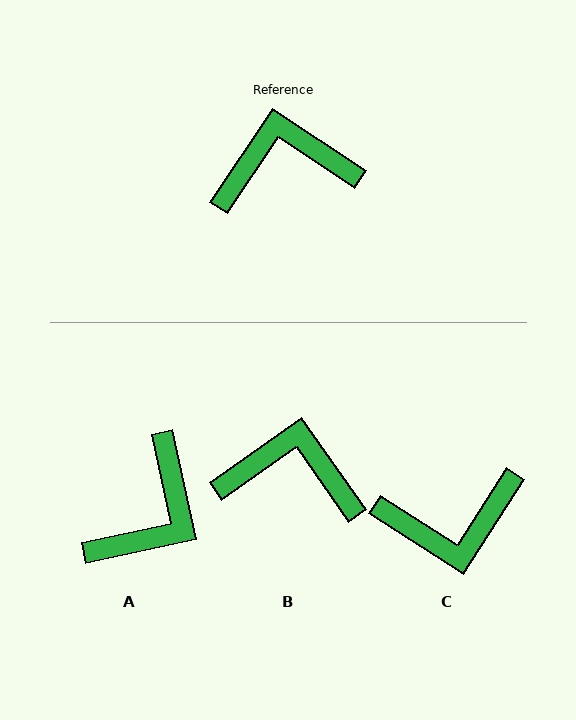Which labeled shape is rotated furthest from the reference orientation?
C, about 179 degrees away.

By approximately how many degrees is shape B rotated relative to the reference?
Approximately 21 degrees clockwise.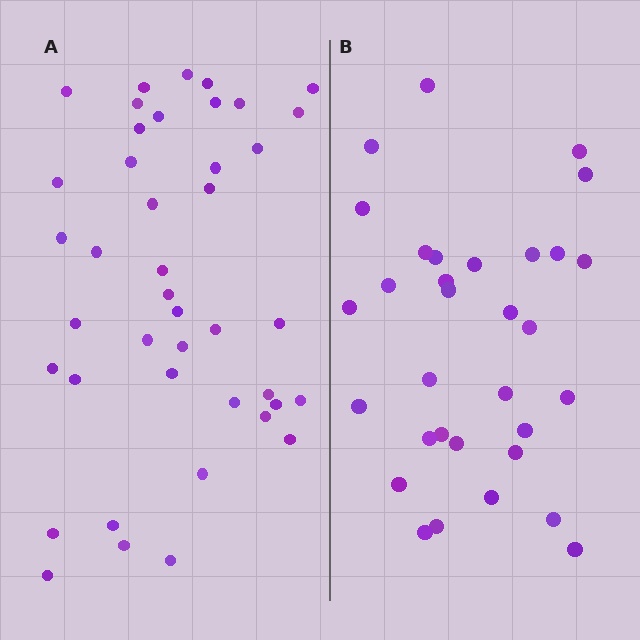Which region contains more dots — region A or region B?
Region A (the left region) has more dots.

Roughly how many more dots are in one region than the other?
Region A has roughly 10 or so more dots than region B.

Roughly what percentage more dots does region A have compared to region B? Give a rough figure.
About 30% more.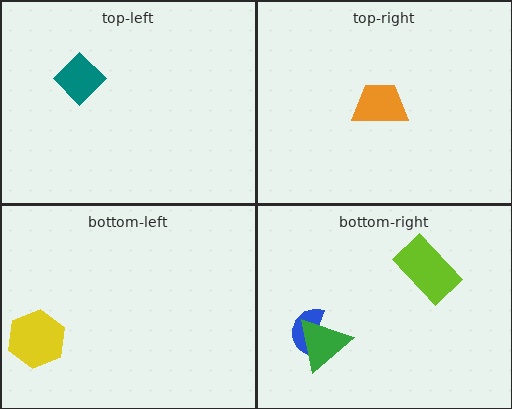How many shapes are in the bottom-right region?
3.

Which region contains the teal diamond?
The top-left region.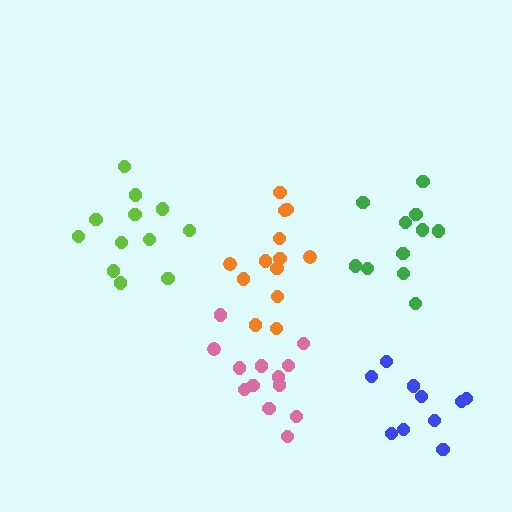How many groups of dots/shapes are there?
There are 5 groups.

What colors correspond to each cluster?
The clusters are colored: lime, blue, orange, pink, green.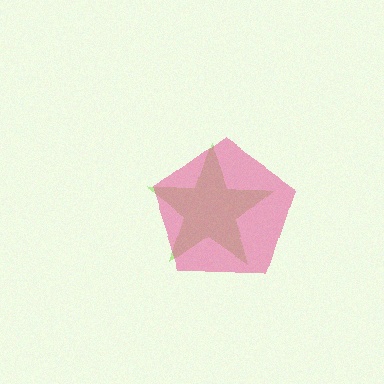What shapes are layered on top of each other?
The layered shapes are: a lime star, a pink pentagon.